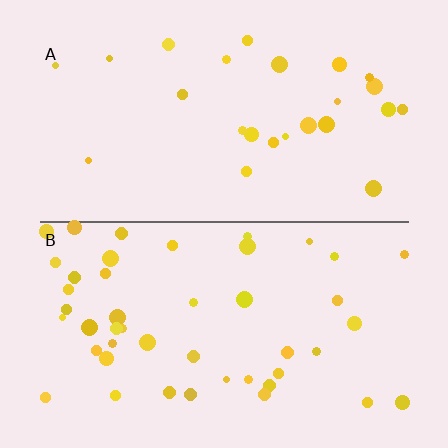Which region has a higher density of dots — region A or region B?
B (the bottom).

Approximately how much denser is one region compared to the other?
Approximately 1.9× — region B over region A.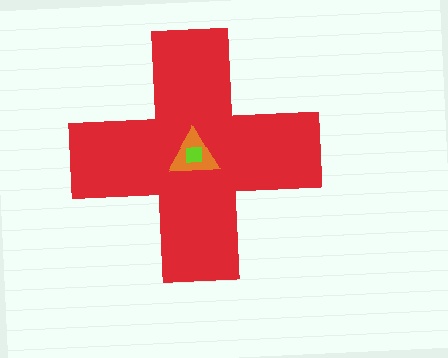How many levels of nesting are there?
3.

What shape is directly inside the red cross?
The orange triangle.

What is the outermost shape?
The red cross.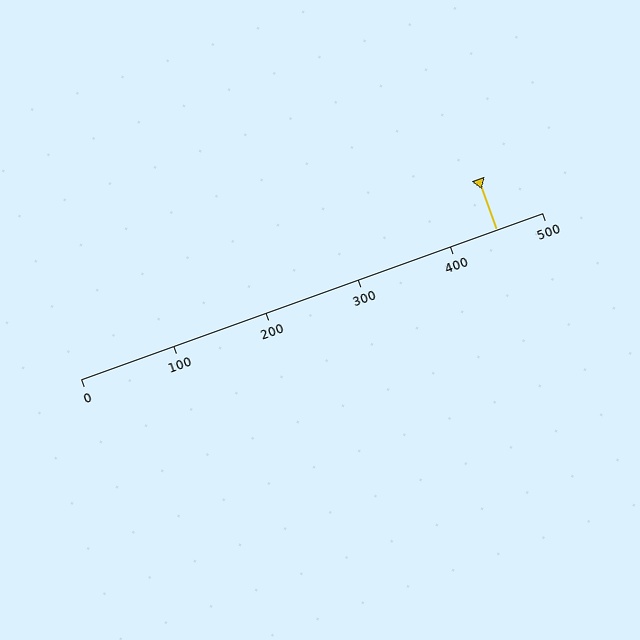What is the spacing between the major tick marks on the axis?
The major ticks are spaced 100 apart.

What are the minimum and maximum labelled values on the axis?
The axis runs from 0 to 500.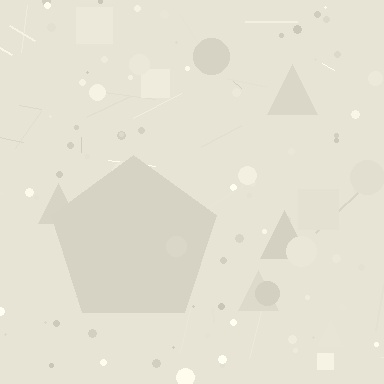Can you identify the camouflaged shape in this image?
The camouflaged shape is a pentagon.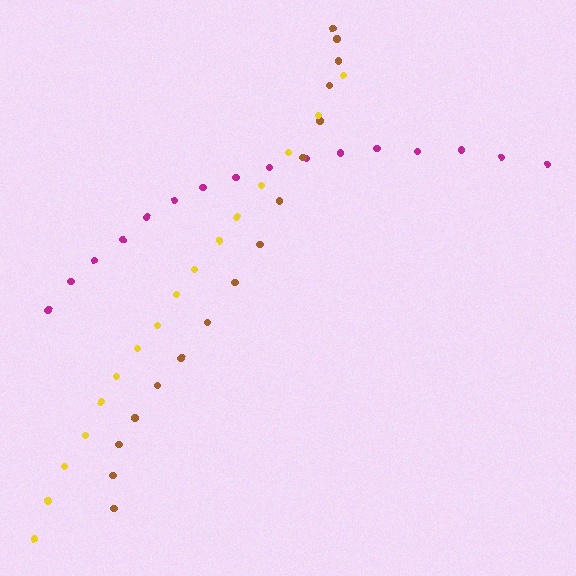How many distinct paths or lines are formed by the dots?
There are 3 distinct paths.